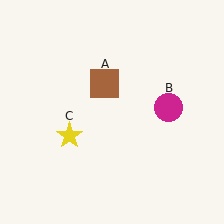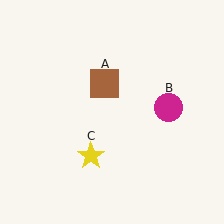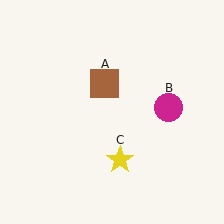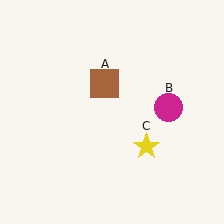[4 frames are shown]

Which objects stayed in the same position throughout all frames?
Brown square (object A) and magenta circle (object B) remained stationary.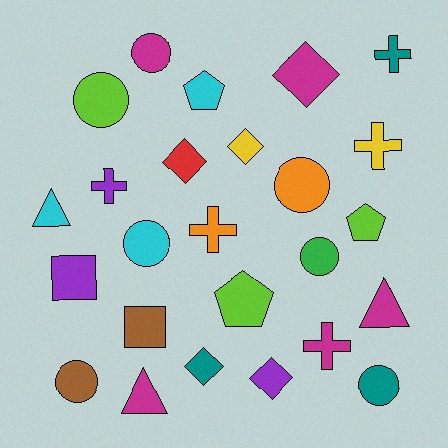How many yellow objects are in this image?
There are 2 yellow objects.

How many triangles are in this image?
There are 3 triangles.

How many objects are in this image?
There are 25 objects.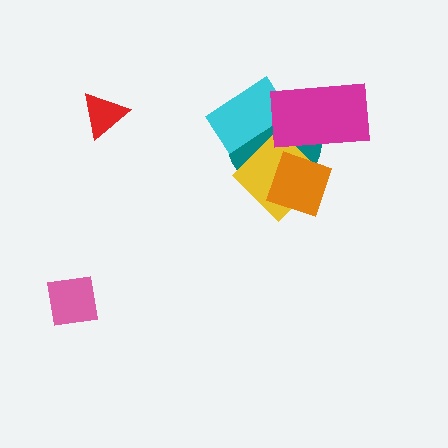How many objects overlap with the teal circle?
4 objects overlap with the teal circle.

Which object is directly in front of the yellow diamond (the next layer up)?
The magenta rectangle is directly in front of the yellow diamond.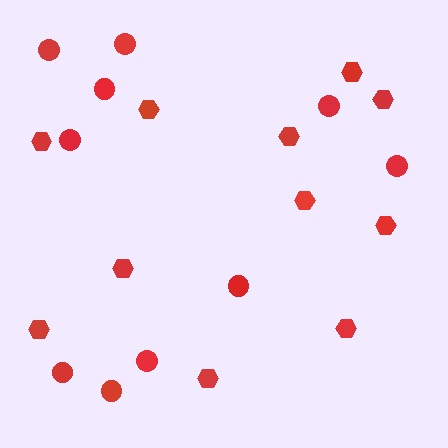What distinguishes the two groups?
There are 2 groups: one group of hexagons (11) and one group of circles (10).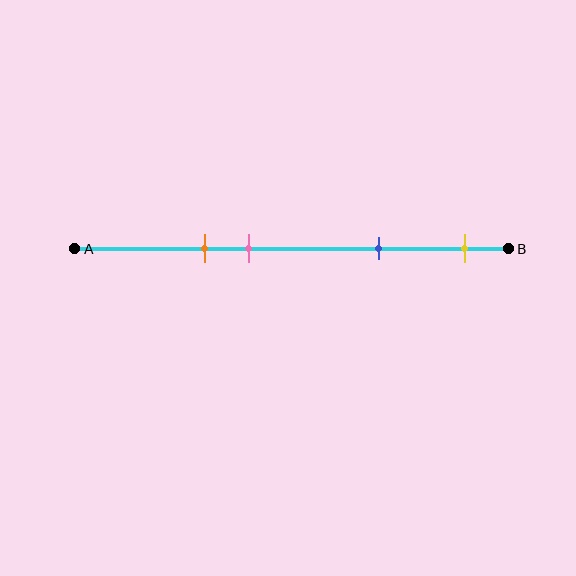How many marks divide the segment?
There are 4 marks dividing the segment.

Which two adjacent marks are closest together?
The orange and pink marks are the closest adjacent pair.